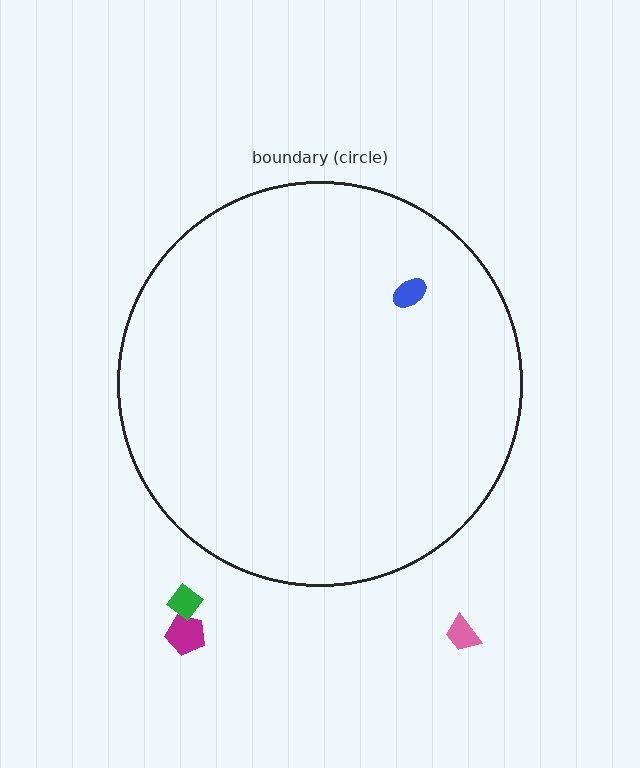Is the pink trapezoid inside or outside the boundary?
Outside.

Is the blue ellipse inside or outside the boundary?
Inside.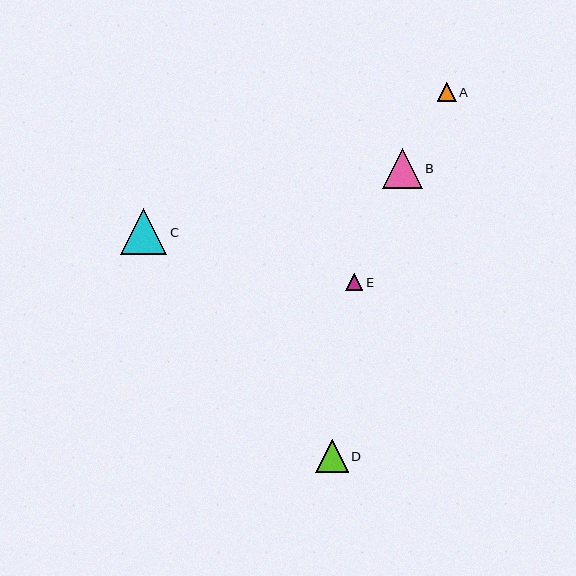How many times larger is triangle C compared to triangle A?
Triangle C is approximately 2.4 times the size of triangle A.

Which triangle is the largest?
Triangle C is the largest with a size of approximately 46 pixels.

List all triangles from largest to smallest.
From largest to smallest: C, B, D, A, E.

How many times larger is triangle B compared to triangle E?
Triangle B is approximately 2.3 times the size of triangle E.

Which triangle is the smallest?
Triangle E is the smallest with a size of approximately 17 pixels.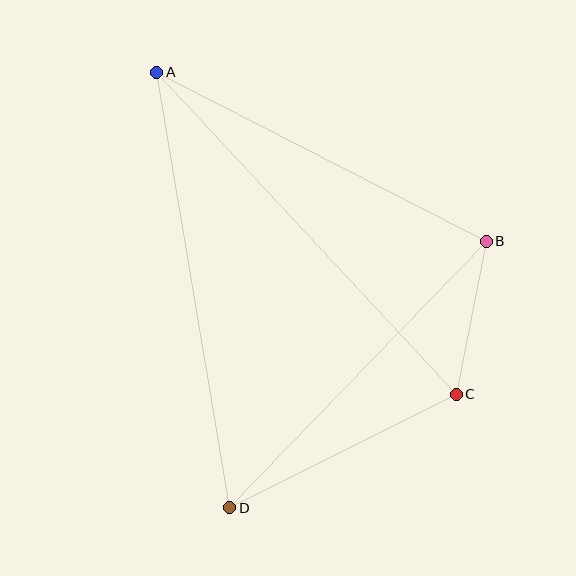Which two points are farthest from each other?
Points A and D are farthest from each other.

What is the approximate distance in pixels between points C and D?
The distance between C and D is approximately 254 pixels.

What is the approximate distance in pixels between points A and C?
The distance between A and C is approximately 440 pixels.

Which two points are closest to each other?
Points B and C are closest to each other.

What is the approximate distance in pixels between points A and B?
The distance between A and B is approximately 370 pixels.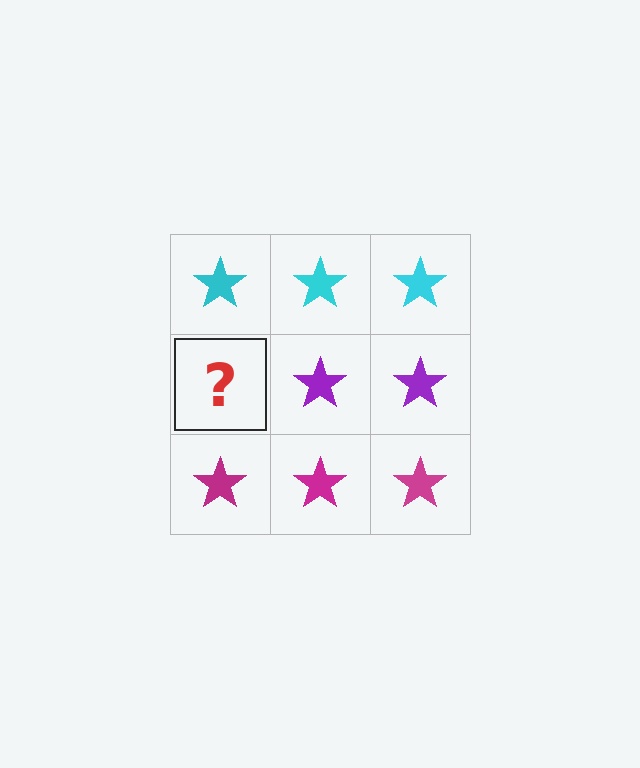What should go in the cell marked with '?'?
The missing cell should contain a purple star.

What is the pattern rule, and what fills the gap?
The rule is that each row has a consistent color. The gap should be filled with a purple star.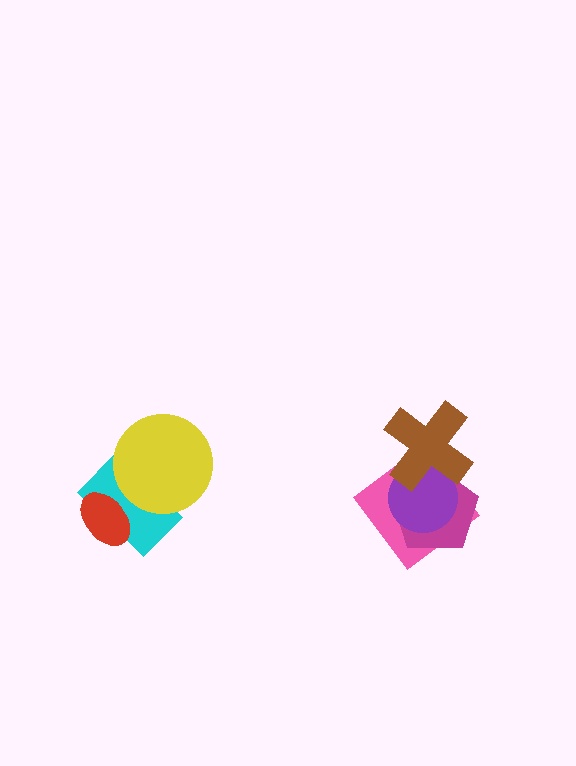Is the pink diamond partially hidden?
Yes, it is partially covered by another shape.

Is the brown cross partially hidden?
No, no other shape covers it.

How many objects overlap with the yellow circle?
1 object overlaps with the yellow circle.